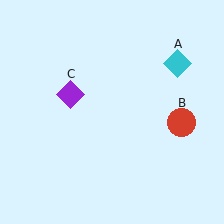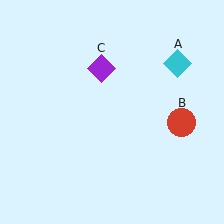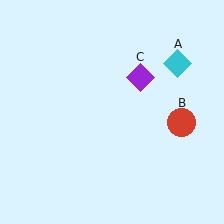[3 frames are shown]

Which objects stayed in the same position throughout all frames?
Cyan diamond (object A) and red circle (object B) remained stationary.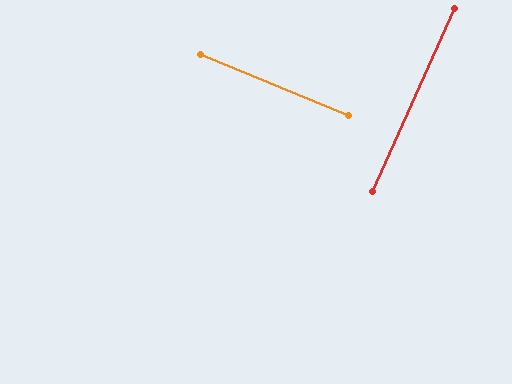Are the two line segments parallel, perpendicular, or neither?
Perpendicular — they meet at approximately 88°.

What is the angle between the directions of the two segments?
Approximately 88 degrees.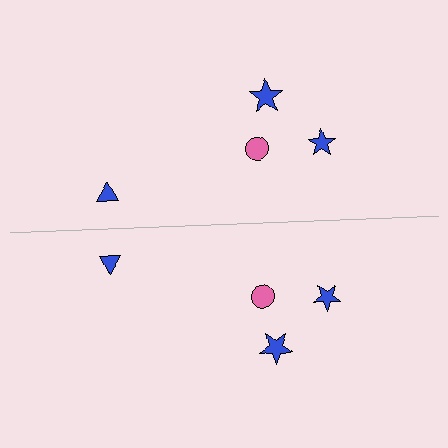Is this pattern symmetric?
Yes, this pattern has bilateral (reflection) symmetry.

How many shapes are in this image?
There are 8 shapes in this image.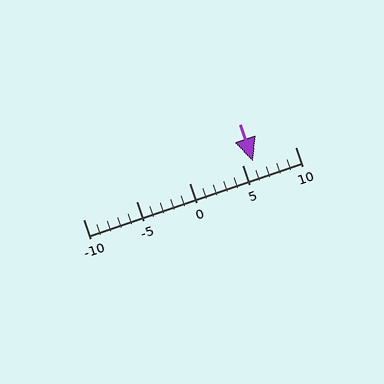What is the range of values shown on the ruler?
The ruler shows values from -10 to 10.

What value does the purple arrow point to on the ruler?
The purple arrow points to approximately 6.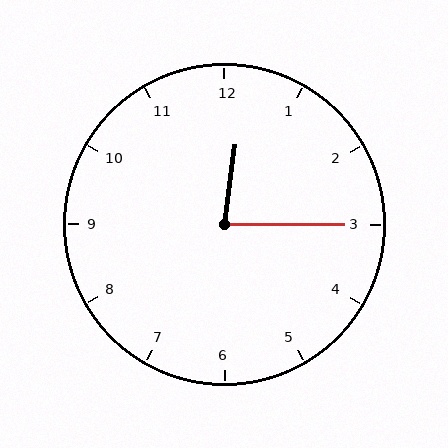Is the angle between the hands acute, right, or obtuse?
It is acute.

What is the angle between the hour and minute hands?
Approximately 82 degrees.